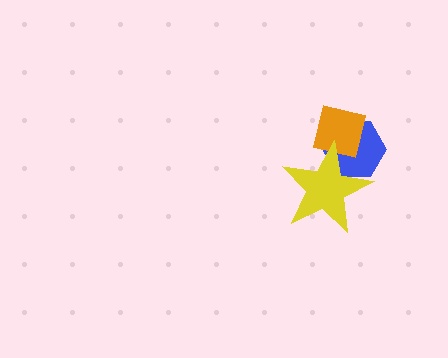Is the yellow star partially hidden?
No, no other shape covers it.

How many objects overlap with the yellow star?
2 objects overlap with the yellow star.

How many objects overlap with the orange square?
2 objects overlap with the orange square.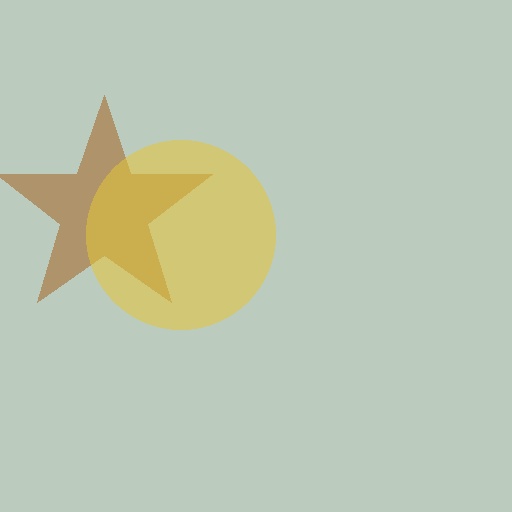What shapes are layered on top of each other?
The layered shapes are: a brown star, a yellow circle.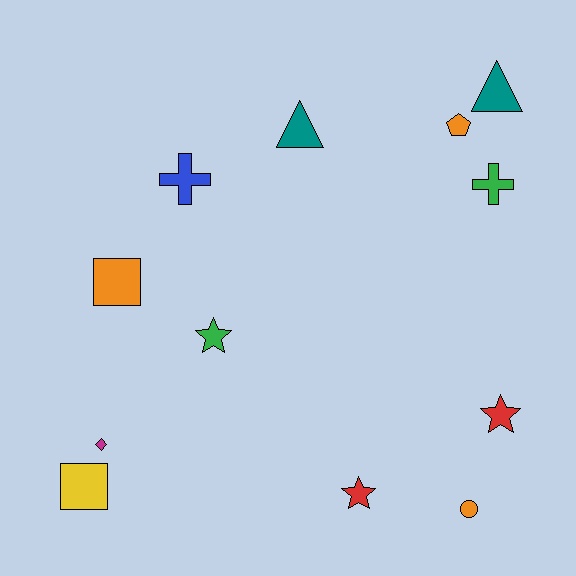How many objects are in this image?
There are 12 objects.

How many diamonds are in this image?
There is 1 diamond.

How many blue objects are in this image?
There is 1 blue object.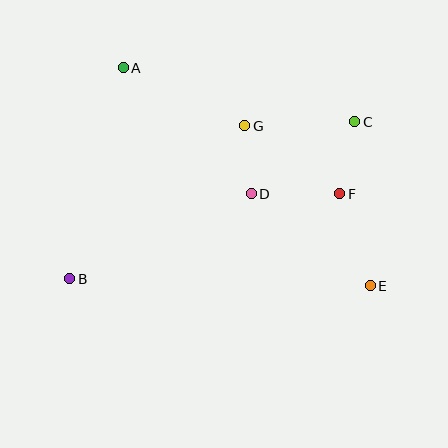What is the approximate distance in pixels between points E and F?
The distance between E and F is approximately 97 pixels.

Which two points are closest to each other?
Points D and G are closest to each other.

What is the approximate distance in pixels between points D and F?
The distance between D and F is approximately 89 pixels.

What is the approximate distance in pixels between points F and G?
The distance between F and G is approximately 117 pixels.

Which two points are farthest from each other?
Points A and E are farthest from each other.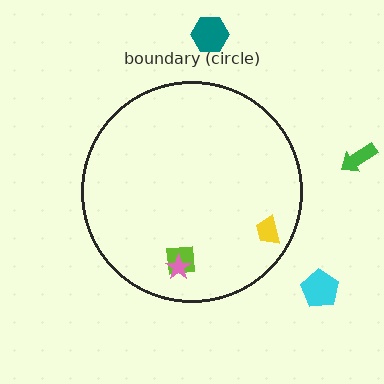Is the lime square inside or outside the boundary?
Inside.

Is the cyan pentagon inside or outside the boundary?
Outside.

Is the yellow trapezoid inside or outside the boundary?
Inside.